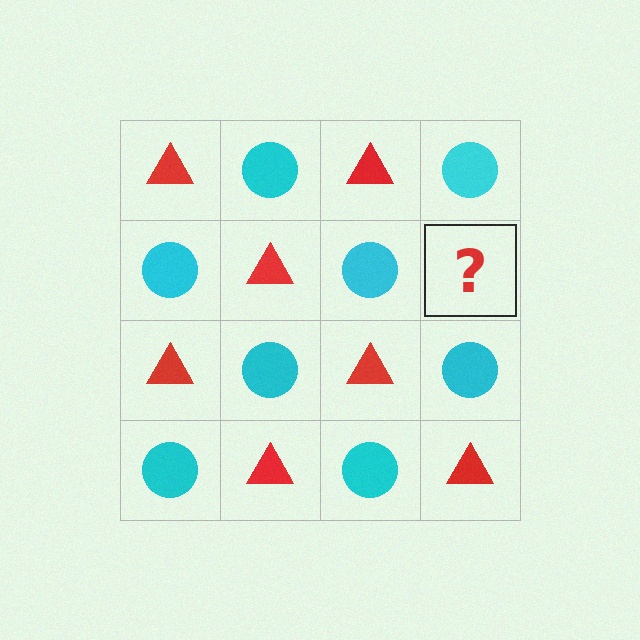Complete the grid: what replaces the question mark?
The question mark should be replaced with a red triangle.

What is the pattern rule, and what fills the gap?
The rule is that it alternates red triangle and cyan circle in a checkerboard pattern. The gap should be filled with a red triangle.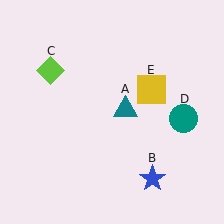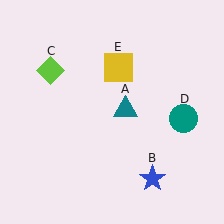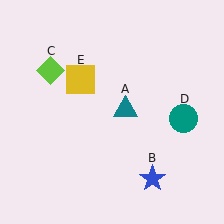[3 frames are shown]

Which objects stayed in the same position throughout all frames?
Teal triangle (object A) and blue star (object B) and lime diamond (object C) and teal circle (object D) remained stationary.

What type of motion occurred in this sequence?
The yellow square (object E) rotated counterclockwise around the center of the scene.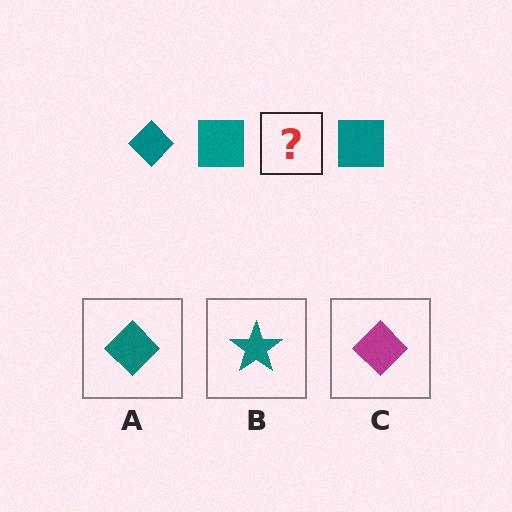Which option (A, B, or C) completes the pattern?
A.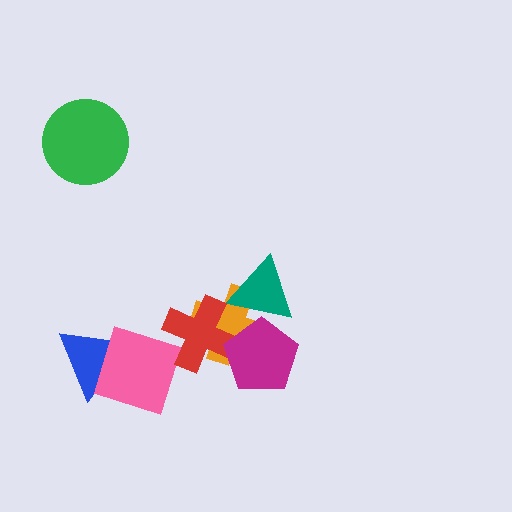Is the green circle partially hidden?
No, no other shape covers it.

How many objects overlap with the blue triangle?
1 object overlaps with the blue triangle.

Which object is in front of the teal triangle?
The magenta pentagon is in front of the teal triangle.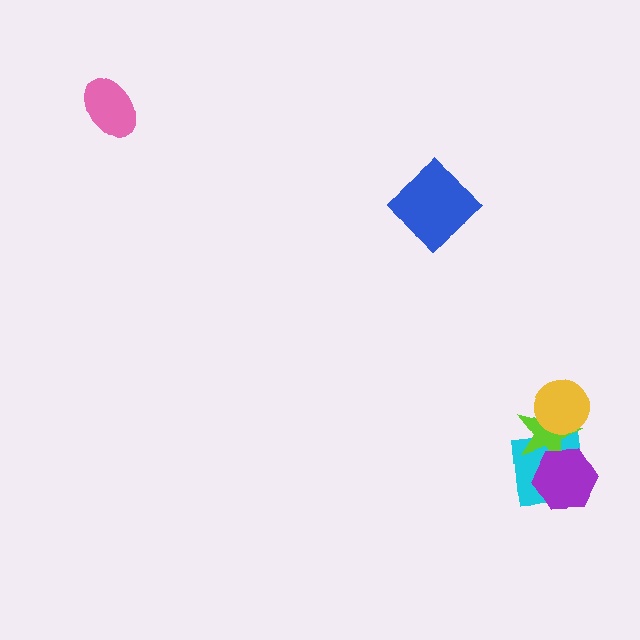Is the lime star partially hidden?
Yes, it is partially covered by another shape.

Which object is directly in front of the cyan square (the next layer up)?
The lime star is directly in front of the cyan square.